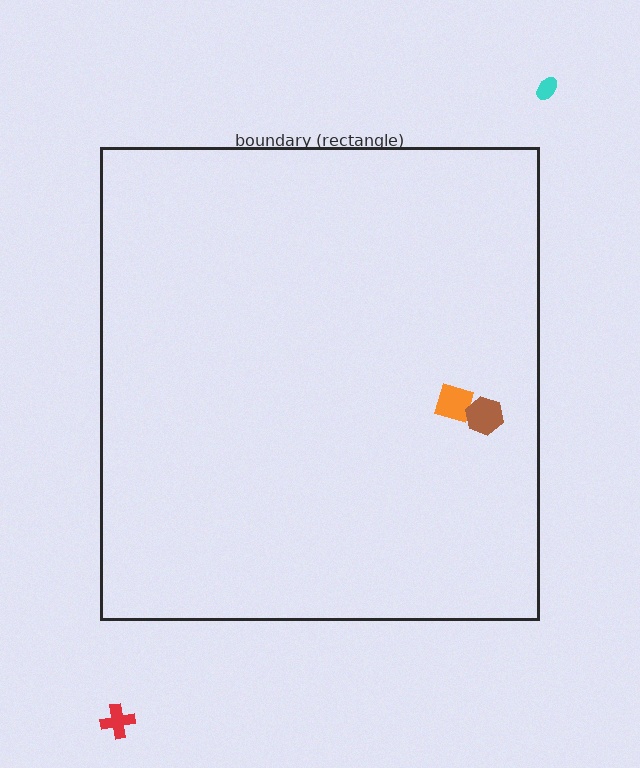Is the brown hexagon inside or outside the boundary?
Inside.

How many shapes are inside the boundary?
2 inside, 2 outside.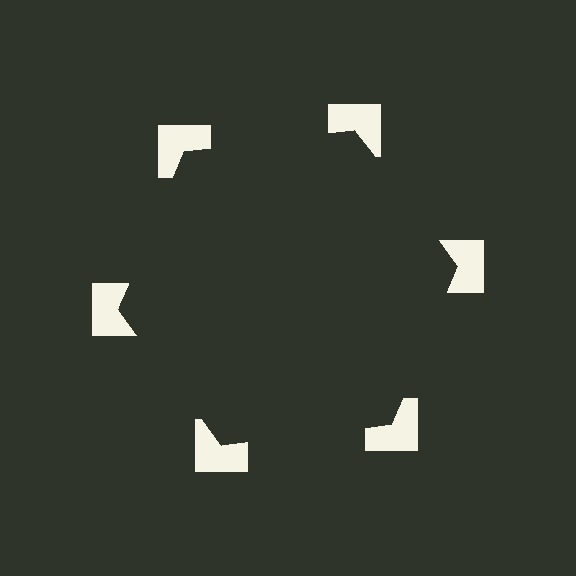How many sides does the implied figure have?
6 sides.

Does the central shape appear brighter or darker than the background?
It typically appears slightly darker than the background, even though no actual brightness change is drawn.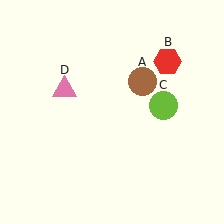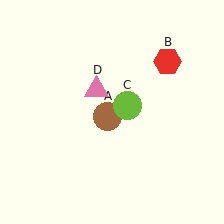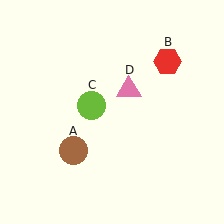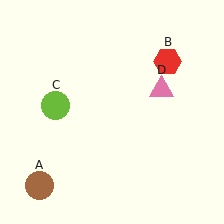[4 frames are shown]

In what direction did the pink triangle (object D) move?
The pink triangle (object D) moved right.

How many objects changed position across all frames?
3 objects changed position: brown circle (object A), lime circle (object C), pink triangle (object D).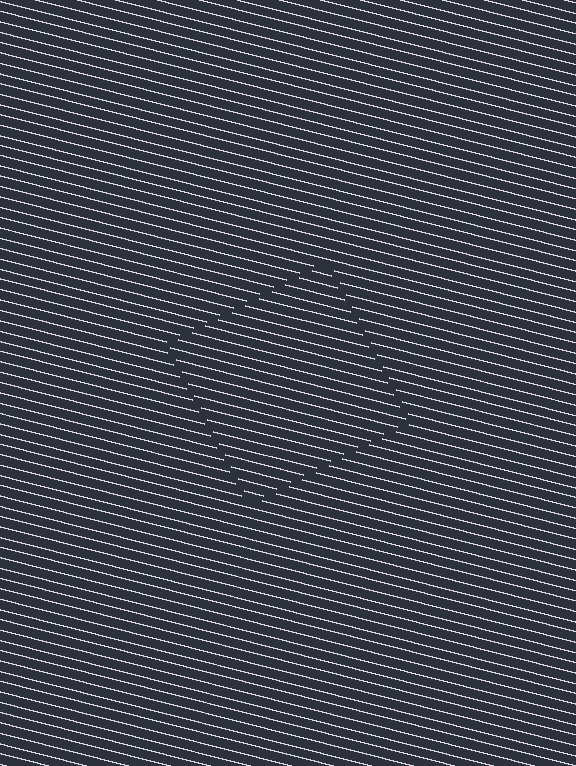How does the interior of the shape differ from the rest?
The interior of the shape contains the same grating, shifted by half a period — the contour is defined by the phase discontinuity where line-ends from the inner and outer gratings abut.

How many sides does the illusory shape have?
4 sides — the line-ends trace a square.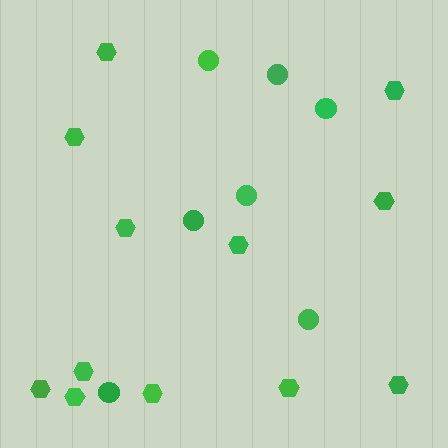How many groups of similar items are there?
There are 2 groups: one group of circles (7) and one group of hexagons (12).